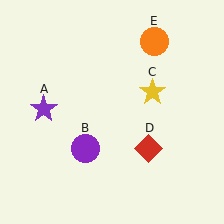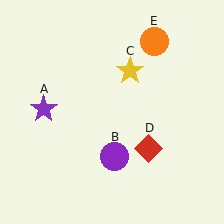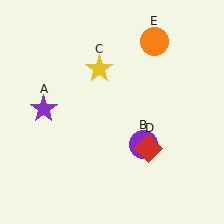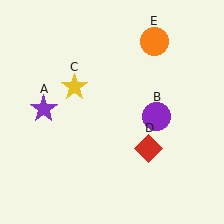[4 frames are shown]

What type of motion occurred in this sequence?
The purple circle (object B), yellow star (object C) rotated counterclockwise around the center of the scene.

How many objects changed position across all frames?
2 objects changed position: purple circle (object B), yellow star (object C).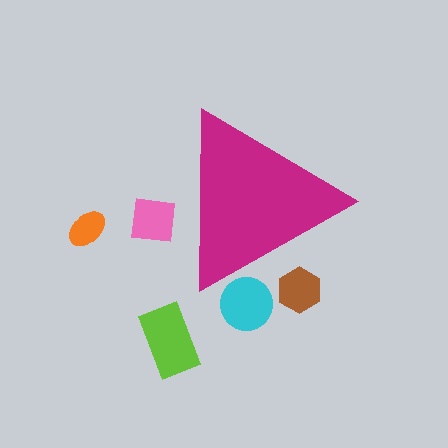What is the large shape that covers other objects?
A magenta triangle.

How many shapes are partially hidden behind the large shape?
3 shapes are partially hidden.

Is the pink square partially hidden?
Yes, the pink square is partially hidden behind the magenta triangle.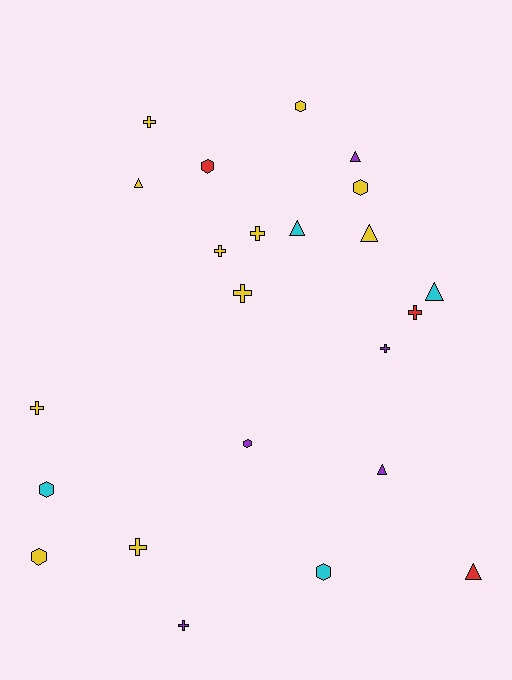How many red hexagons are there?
There is 1 red hexagon.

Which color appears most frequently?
Yellow, with 11 objects.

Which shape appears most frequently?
Cross, with 9 objects.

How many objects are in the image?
There are 23 objects.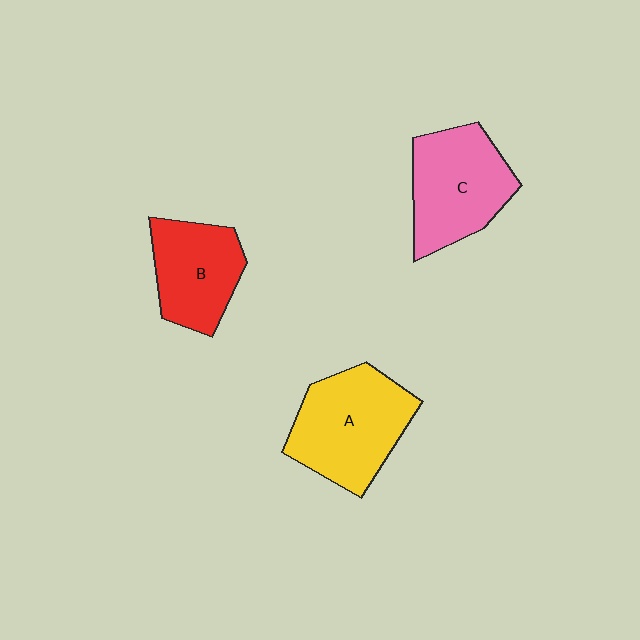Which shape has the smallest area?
Shape B (red).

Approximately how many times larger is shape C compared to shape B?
Approximately 1.2 times.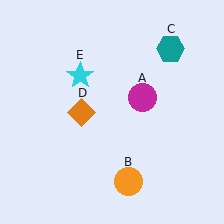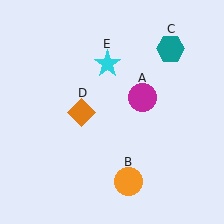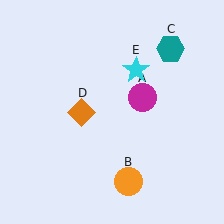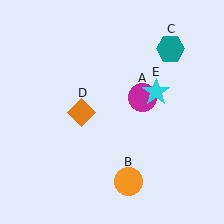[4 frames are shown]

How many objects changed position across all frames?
1 object changed position: cyan star (object E).